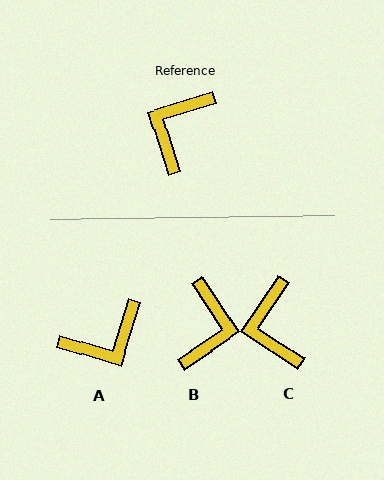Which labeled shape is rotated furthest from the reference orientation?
B, about 163 degrees away.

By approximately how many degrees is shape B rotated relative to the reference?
Approximately 163 degrees clockwise.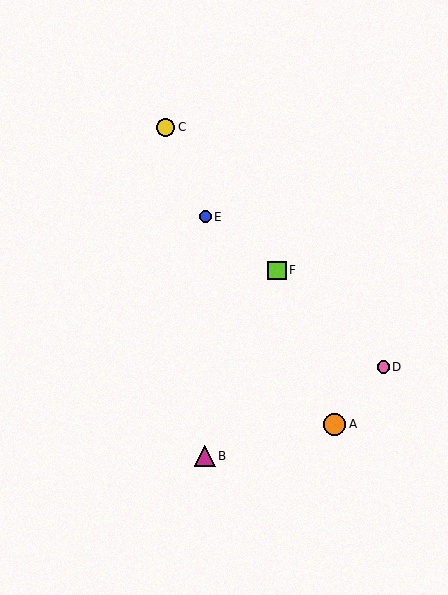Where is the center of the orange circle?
The center of the orange circle is at (334, 424).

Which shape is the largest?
The orange circle (labeled A) is the largest.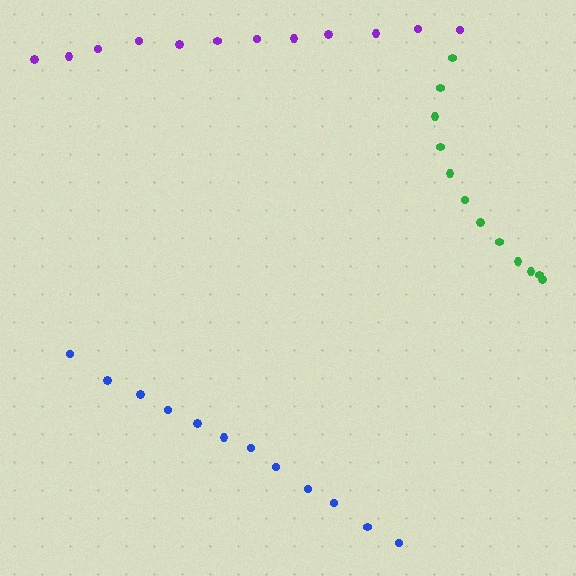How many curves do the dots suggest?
There are 3 distinct paths.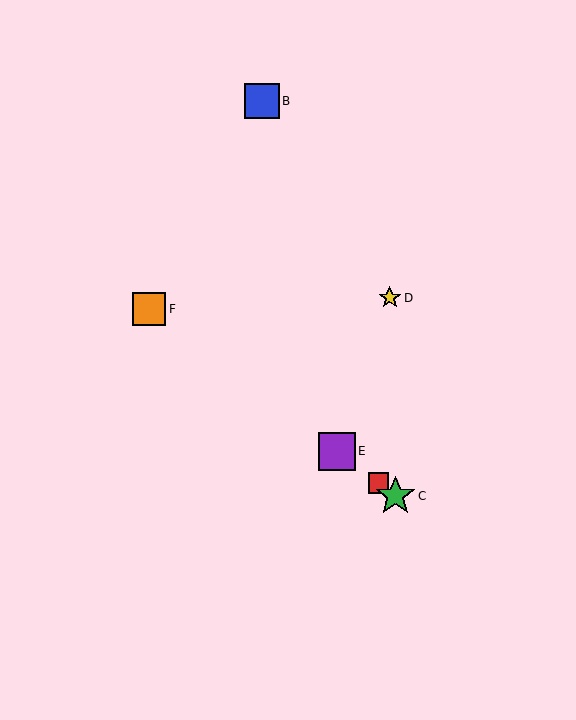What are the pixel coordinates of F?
Object F is at (149, 309).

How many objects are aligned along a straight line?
4 objects (A, C, E, F) are aligned along a straight line.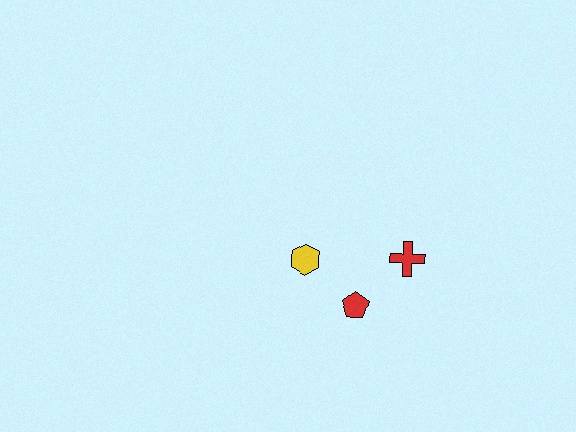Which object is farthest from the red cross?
The yellow hexagon is farthest from the red cross.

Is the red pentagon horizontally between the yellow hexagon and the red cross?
Yes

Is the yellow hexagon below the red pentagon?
No